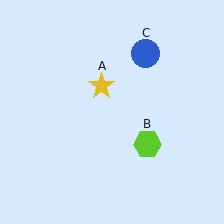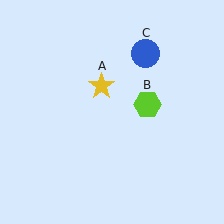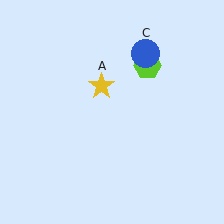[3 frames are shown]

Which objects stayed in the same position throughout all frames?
Yellow star (object A) and blue circle (object C) remained stationary.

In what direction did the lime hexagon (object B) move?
The lime hexagon (object B) moved up.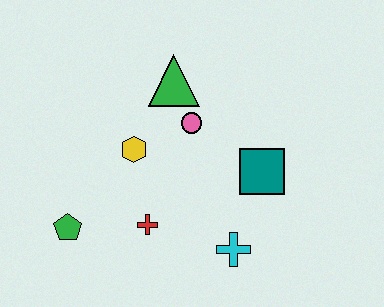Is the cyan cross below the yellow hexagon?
Yes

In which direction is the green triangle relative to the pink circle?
The green triangle is above the pink circle.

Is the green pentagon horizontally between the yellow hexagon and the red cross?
No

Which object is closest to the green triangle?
The pink circle is closest to the green triangle.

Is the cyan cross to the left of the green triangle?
No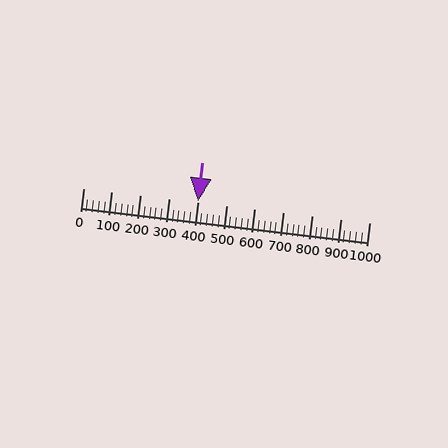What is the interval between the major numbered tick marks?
The major tick marks are spaced 100 units apart.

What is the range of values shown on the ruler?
The ruler shows values from 0 to 1000.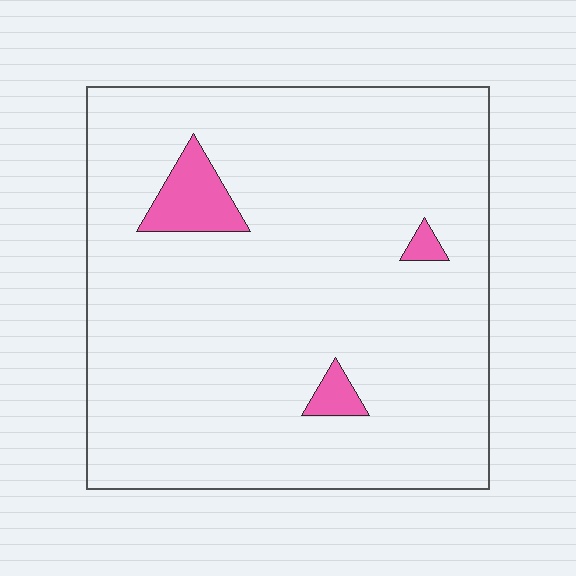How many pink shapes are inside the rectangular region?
3.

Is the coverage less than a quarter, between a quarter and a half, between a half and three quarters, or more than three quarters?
Less than a quarter.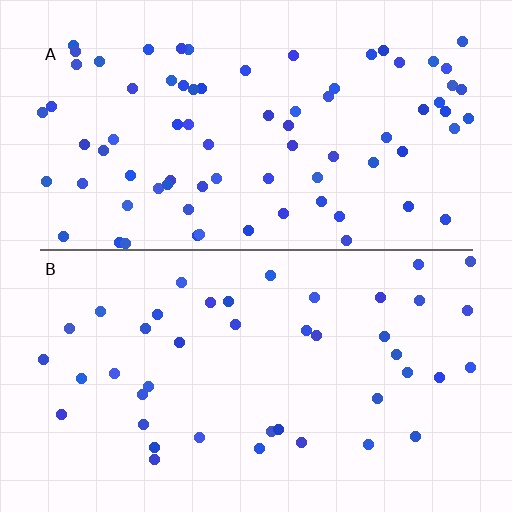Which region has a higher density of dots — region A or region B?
A (the top).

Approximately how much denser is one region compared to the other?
Approximately 1.8× — region A over region B.